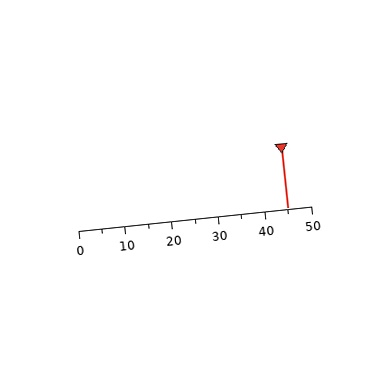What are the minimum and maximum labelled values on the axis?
The axis runs from 0 to 50.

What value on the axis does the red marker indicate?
The marker indicates approximately 45.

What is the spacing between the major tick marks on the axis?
The major ticks are spaced 10 apart.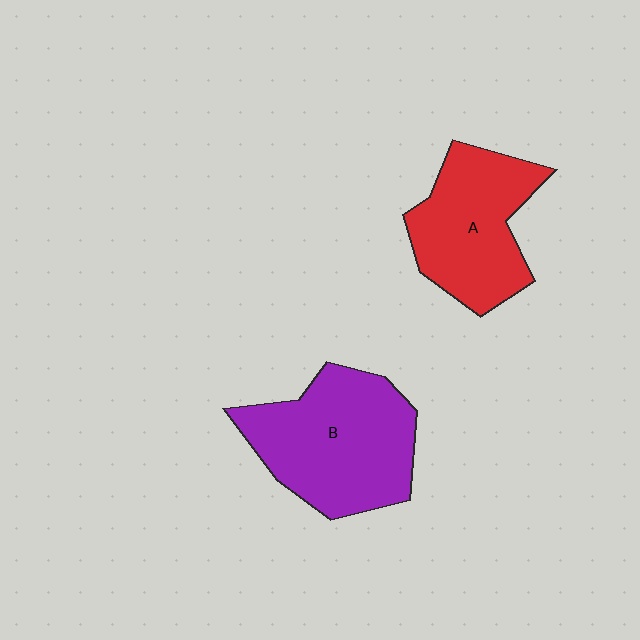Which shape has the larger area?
Shape B (purple).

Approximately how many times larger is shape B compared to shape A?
Approximately 1.2 times.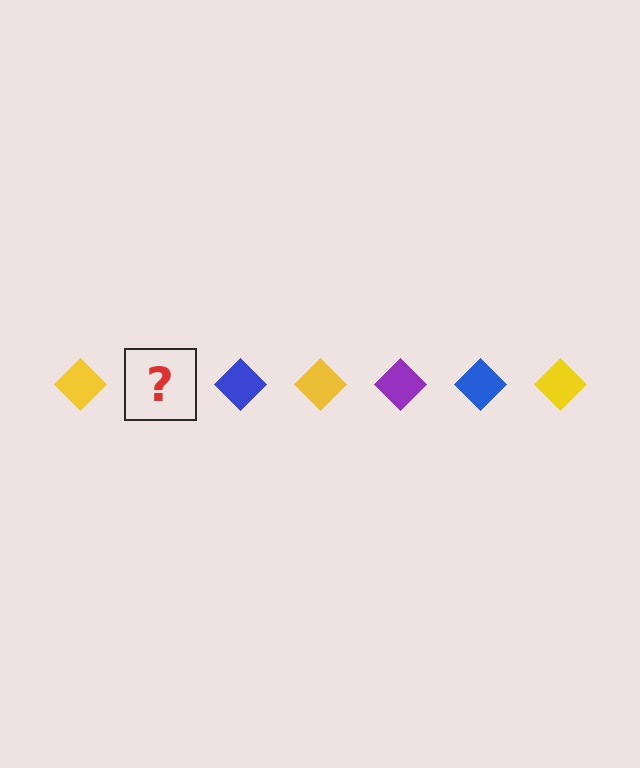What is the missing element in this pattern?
The missing element is a purple diamond.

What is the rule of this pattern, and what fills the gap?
The rule is that the pattern cycles through yellow, purple, blue diamonds. The gap should be filled with a purple diamond.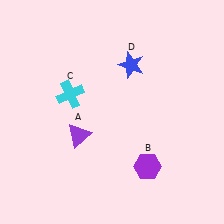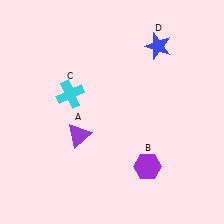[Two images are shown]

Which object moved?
The blue star (D) moved right.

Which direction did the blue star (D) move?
The blue star (D) moved right.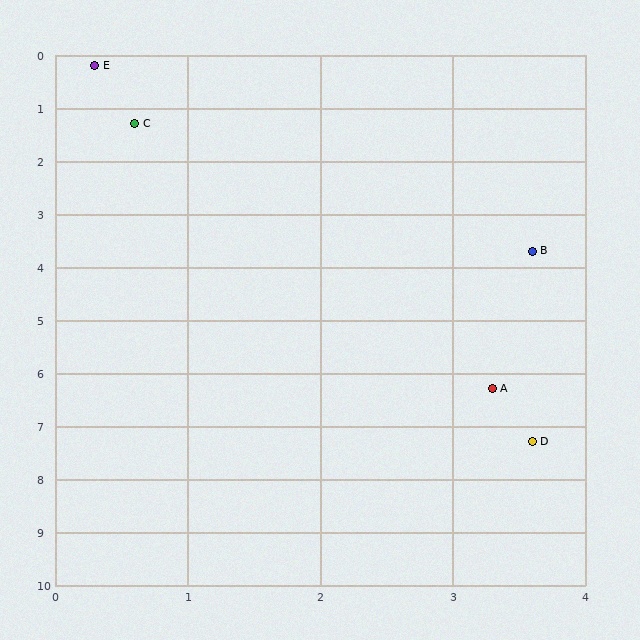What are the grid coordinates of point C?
Point C is at approximately (0.6, 1.3).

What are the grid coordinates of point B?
Point B is at approximately (3.6, 3.7).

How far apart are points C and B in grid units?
Points C and B are about 3.8 grid units apart.